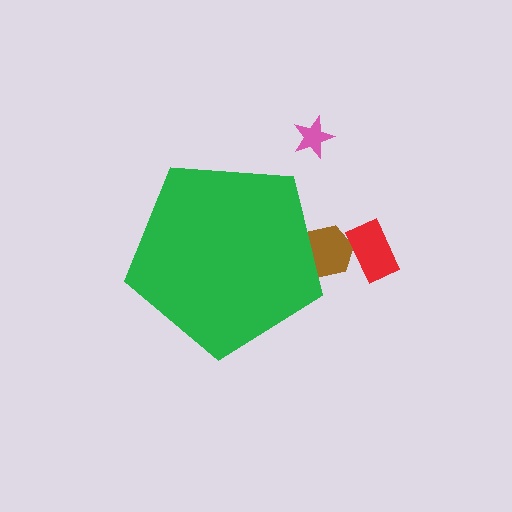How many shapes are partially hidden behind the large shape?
1 shape is partially hidden.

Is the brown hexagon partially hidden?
Yes, the brown hexagon is partially hidden behind the green pentagon.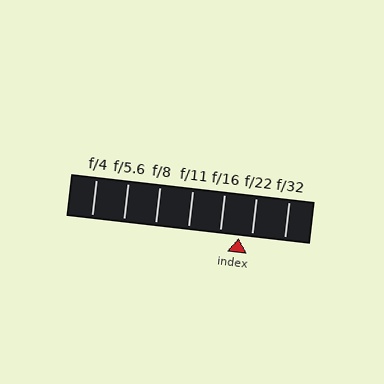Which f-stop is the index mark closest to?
The index mark is closest to f/22.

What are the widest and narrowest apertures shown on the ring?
The widest aperture shown is f/4 and the narrowest is f/32.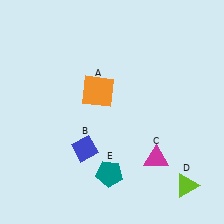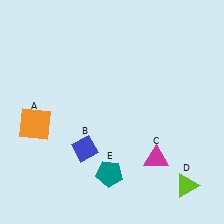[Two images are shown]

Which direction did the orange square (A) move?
The orange square (A) moved left.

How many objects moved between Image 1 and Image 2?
1 object moved between the two images.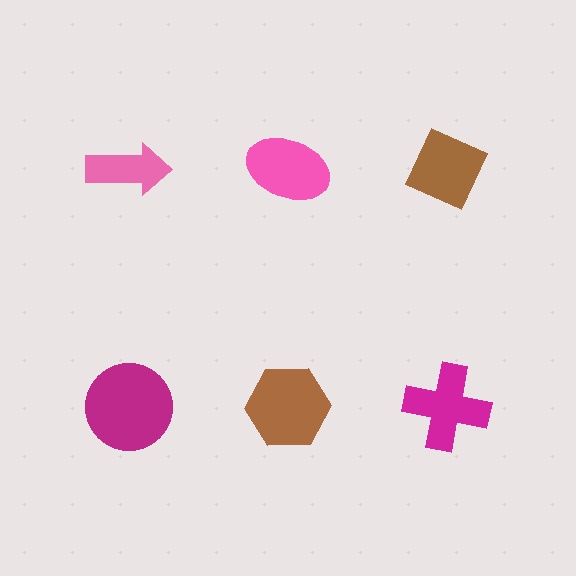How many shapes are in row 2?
3 shapes.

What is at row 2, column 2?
A brown hexagon.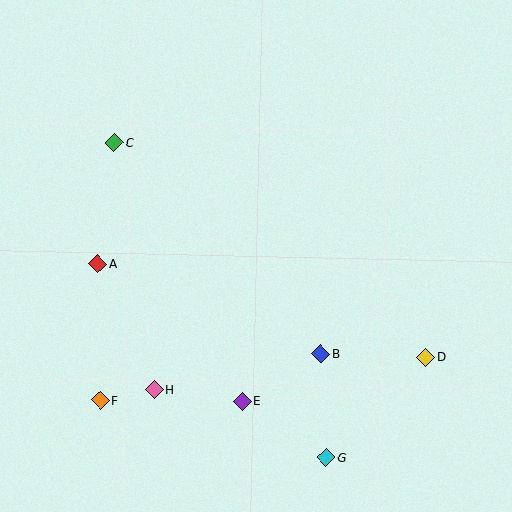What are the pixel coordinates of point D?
Point D is at (426, 357).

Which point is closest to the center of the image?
Point B at (321, 354) is closest to the center.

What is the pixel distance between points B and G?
The distance between B and G is 104 pixels.